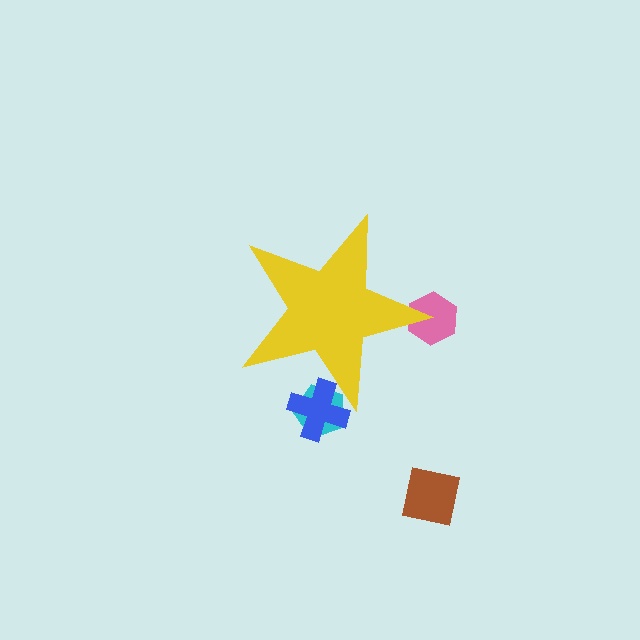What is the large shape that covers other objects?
A yellow star.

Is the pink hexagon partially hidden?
Yes, the pink hexagon is partially hidden behind the yellow star.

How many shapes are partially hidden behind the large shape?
3 shapes are partially hidden.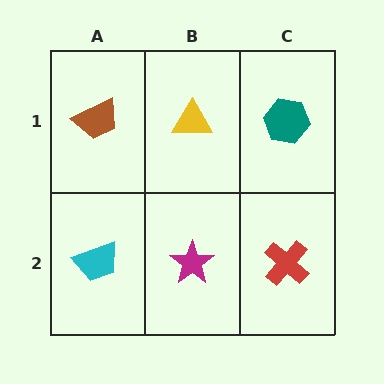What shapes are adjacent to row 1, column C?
A red cross (row 2, column C), a yellow triangle (row 1, column B).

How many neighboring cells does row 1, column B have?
3.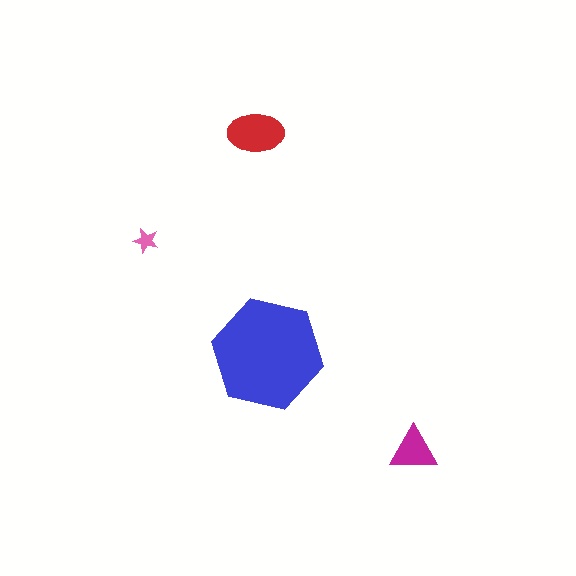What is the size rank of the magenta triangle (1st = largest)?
3rd.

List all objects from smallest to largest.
The pink star, the magenta triangle, the red ellipse, the blue hexagon.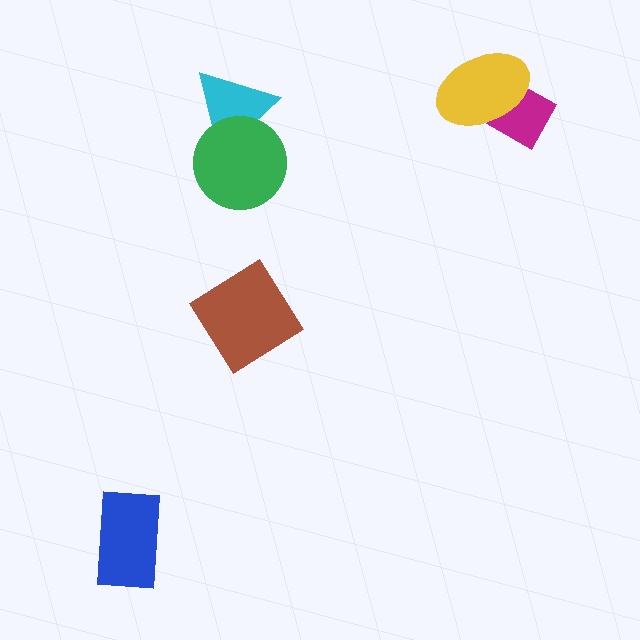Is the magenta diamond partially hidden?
Yes, it is partially covered by another shape.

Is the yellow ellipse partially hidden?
No, no other shape covers it.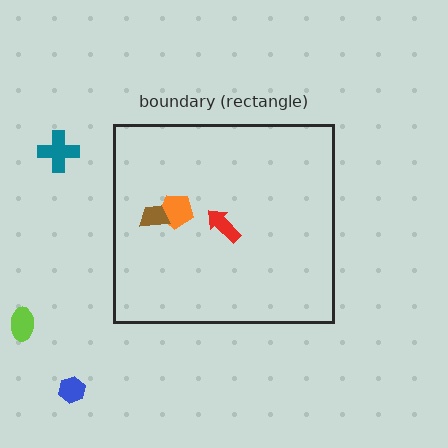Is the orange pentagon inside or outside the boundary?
Inside.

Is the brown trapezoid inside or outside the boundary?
Inside.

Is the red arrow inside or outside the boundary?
Inside.